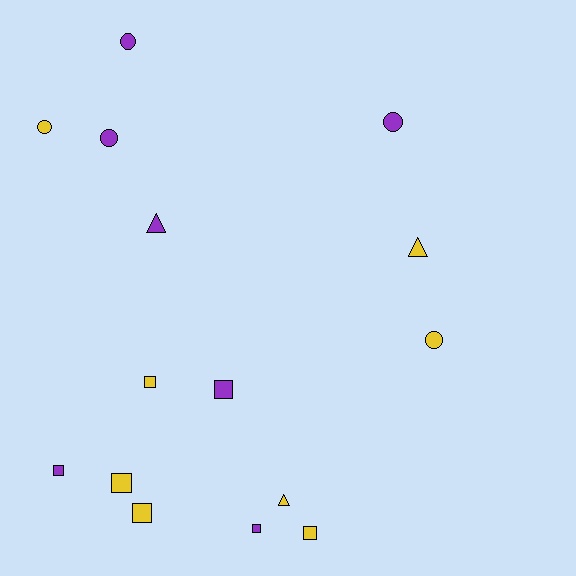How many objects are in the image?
There are 15 objects.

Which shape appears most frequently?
Square, with 7 objects.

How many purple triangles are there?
There is 1 purple triangle.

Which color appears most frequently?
Yellow, with 8 objects.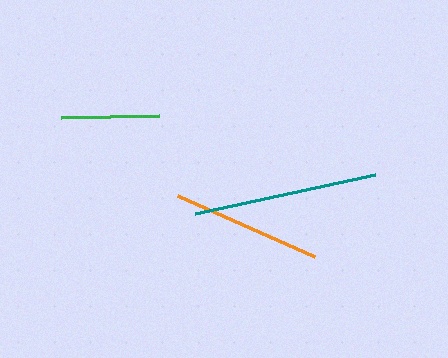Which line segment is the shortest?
The green line is the shortest at approximately 98 pixels.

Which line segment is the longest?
The teal line is the longest at approximately 184 pixels.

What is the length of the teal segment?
The teal segment is approximately 184 pixels long.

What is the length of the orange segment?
The orange segment is approximately 150 pixels long.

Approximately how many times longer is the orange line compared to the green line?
The orange line is approximately 1.5 times the length of the green line.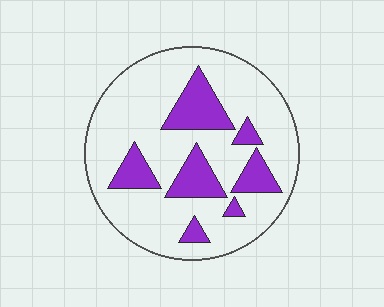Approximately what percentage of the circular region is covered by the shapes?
Approximately 20%.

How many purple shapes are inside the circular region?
7.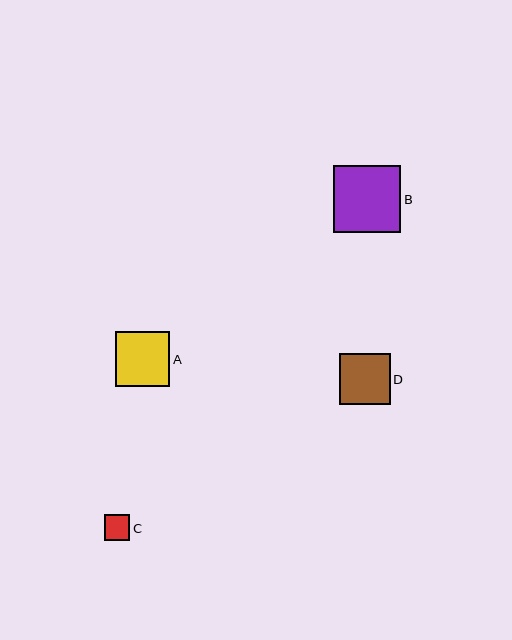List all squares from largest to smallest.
From largest to smallest: B, A, D, C.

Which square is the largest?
Square B is the largest with a size of approximately 67 pixels.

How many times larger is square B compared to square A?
Square B is approximately 1.2 times the size of square A.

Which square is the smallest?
Square C is the smallest with a size of approximately 26 pixels.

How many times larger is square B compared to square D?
Square B is approximately 1.3 times the size of square D.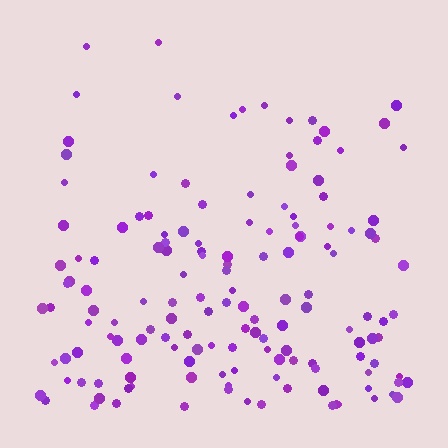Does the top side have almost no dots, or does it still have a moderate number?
Still a moderate number, just noticeably fewer than the bottom.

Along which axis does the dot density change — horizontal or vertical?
Vertical.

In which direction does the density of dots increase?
From top to bottom, with the bottom side densest.